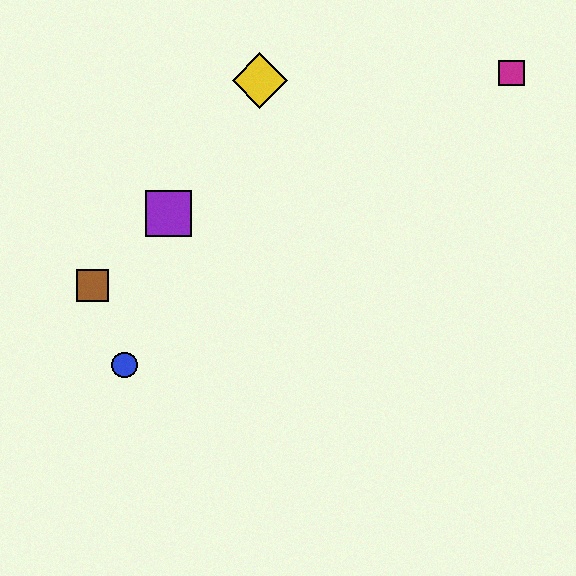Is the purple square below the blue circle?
No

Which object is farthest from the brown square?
The magenta square is farthest from the brown square.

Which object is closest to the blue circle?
The brown square is closest to the blue circle.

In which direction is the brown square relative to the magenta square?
The brown square is to the left of the magenta square.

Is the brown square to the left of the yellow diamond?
Yes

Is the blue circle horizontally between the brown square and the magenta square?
Yes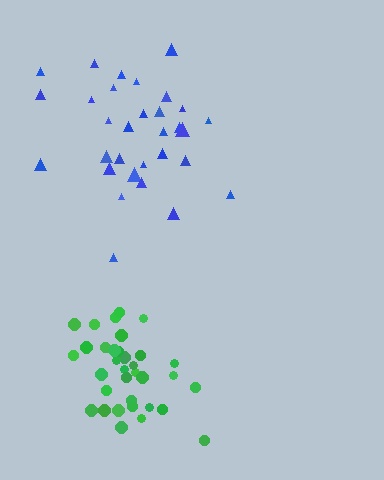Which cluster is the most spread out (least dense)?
Blue.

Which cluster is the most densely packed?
Green.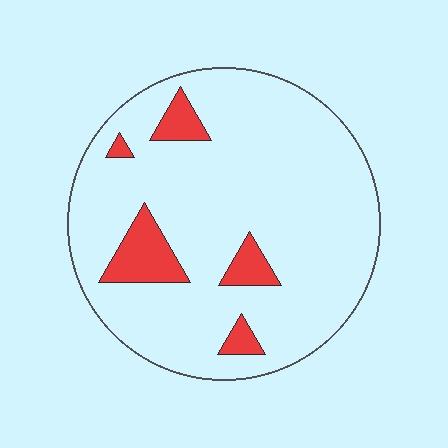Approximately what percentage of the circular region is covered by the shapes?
Approximately 10%.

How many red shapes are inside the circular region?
5.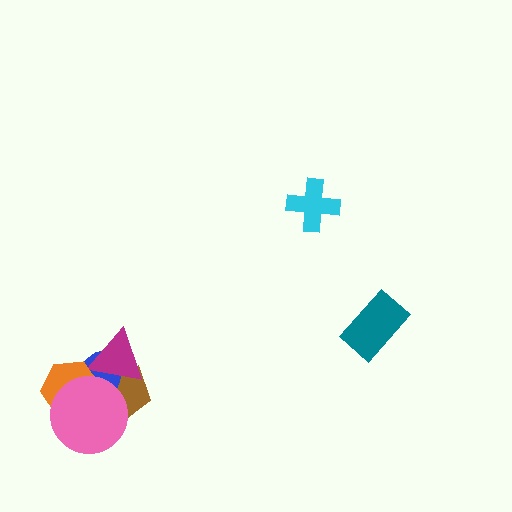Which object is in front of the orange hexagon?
The pink circle is in front of the orange hexagon.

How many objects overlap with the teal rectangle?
0 objects overlap with the teal rectangle.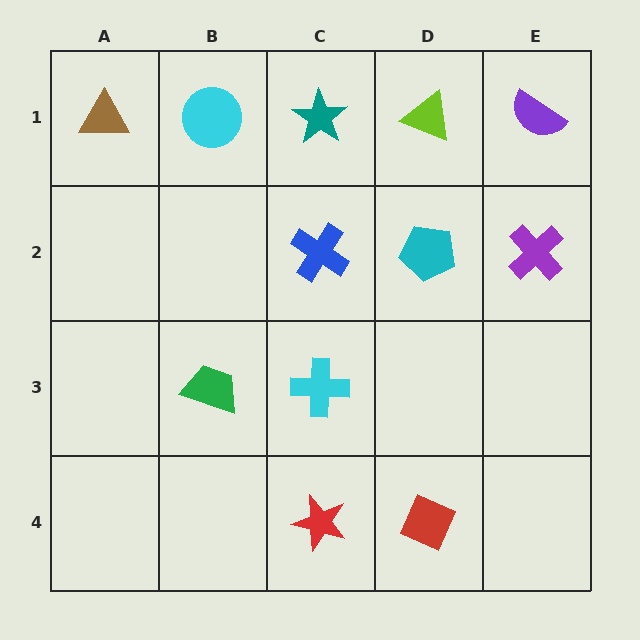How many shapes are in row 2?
3 shapes.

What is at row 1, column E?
A purple semicircle.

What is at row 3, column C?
A cyan cross.